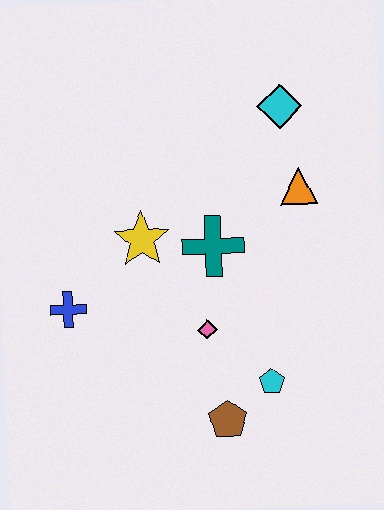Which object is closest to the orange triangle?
The cyan diamond is closest to the orange triangle.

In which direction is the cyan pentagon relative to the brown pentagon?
The cyan pentagon is to the right of the brown pentagon.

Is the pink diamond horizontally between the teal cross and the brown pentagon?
No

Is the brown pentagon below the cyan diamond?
Yes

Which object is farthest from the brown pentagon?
The cyan diamond is farthest from the brown pentagon.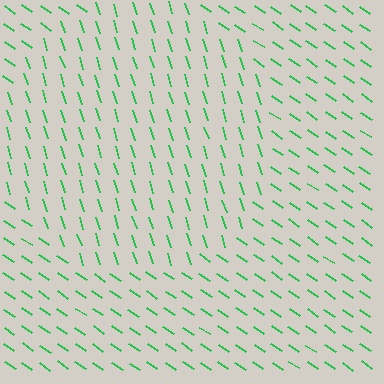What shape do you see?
I see a circle.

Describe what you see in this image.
The image is filled with small green line segments. A circle region in the image has lines oriented differently from the surrounding lines, creating a visible texture boundary.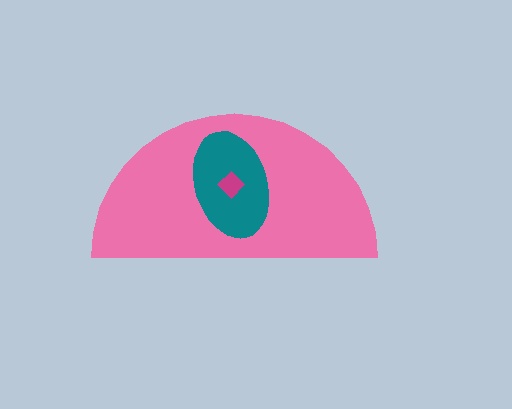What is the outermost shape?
The pink semicircle.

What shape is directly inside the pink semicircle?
The teal ellipse.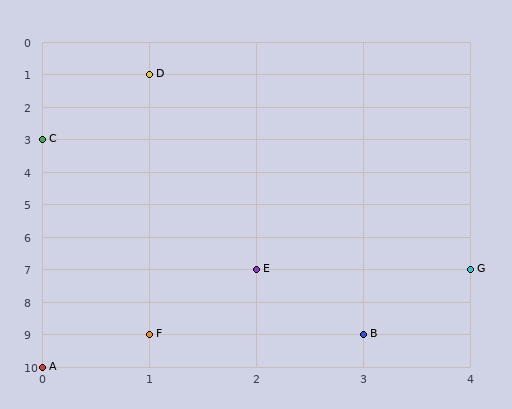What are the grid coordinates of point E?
Point E is at grid coordinates (2, 7).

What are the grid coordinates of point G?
Point G is at grid coordinates (4, 7).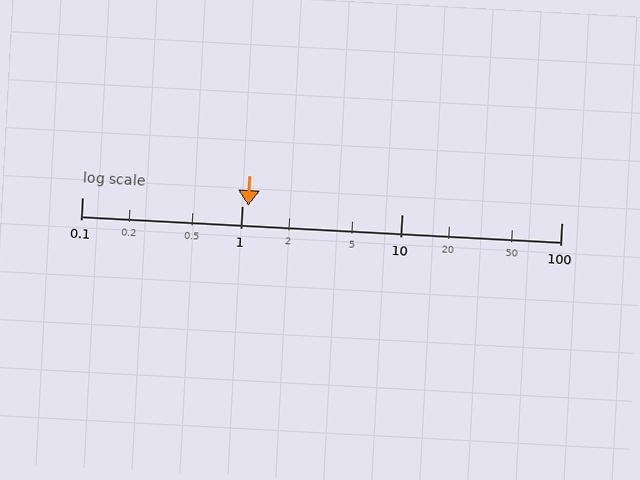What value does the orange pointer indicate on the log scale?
The pointer indicates approximately 1.1.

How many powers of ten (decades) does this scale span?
The scale spans 3 decades, from 0.1 to 100.